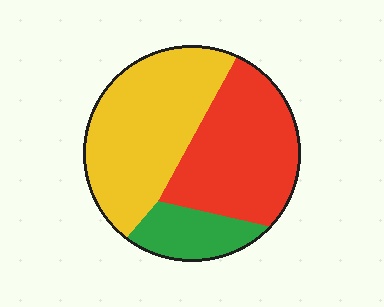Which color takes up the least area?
Green, at roughly 15%.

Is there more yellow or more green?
Yellow.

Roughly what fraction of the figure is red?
Red covers around 40% of the figure.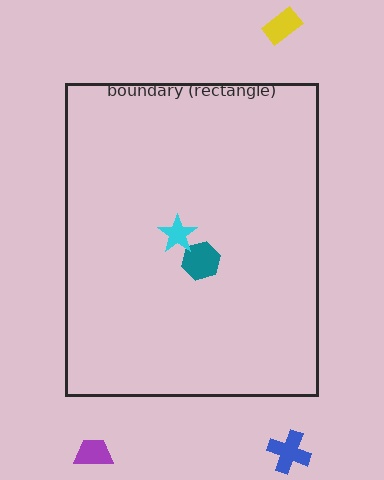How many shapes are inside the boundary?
2 inside, 3 outside.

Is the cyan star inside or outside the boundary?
Inside.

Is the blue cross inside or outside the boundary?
Outside.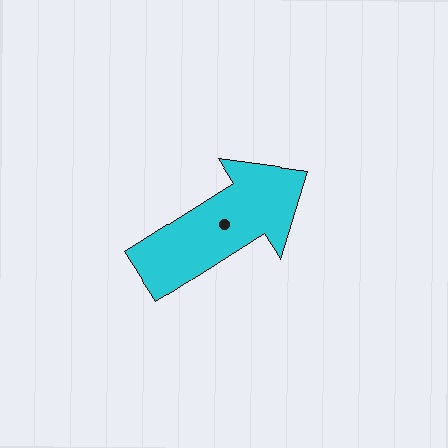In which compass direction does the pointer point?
Northeast.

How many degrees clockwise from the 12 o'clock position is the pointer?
Approximately 57 degrees.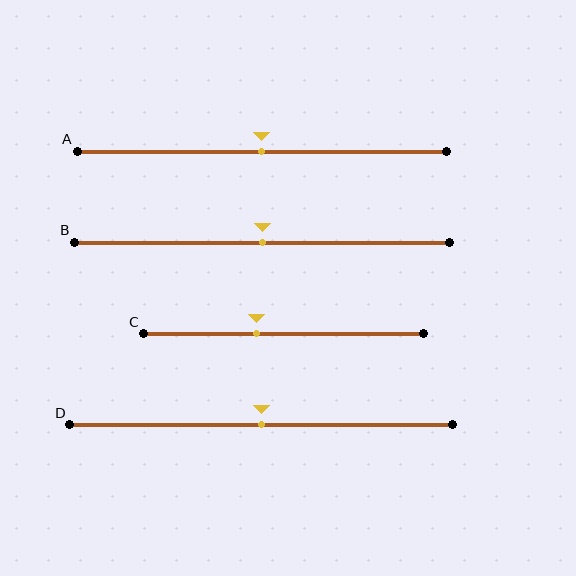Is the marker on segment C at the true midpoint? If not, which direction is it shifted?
No, the marker on segment C is shifted to the left by about 10% of the segment length.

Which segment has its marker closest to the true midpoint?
Segment A has its marker closest to the true midpoint.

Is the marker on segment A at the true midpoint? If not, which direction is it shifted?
Yes, the marker on segment A is at the true midpoint.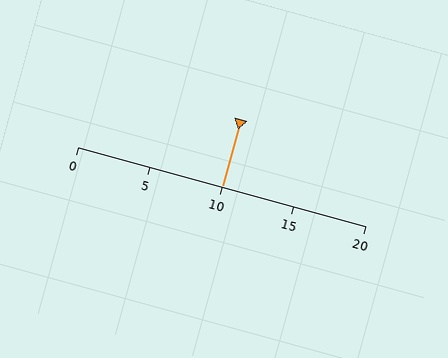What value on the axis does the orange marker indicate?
The marker indicates approximately 10.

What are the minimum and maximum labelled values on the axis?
The axis runs from 0 to 20.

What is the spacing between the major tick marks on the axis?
The major ticks are spaced 5 apart.